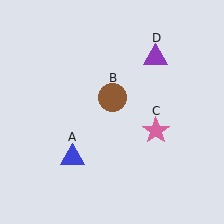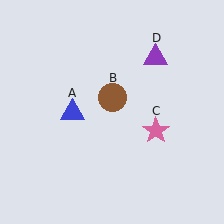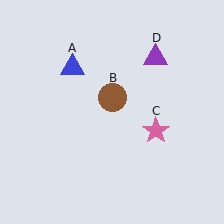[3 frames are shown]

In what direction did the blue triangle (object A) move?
The blue triangle (object A) moved up.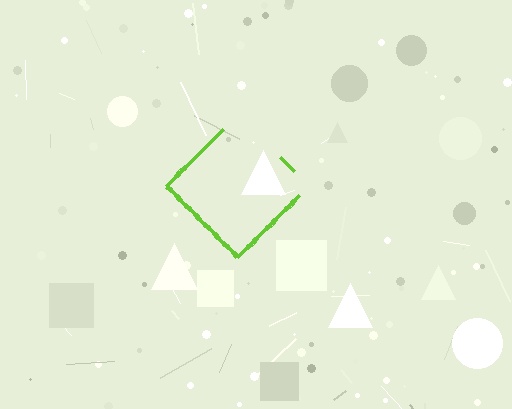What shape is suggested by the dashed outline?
The dashed outline suggests a diamond.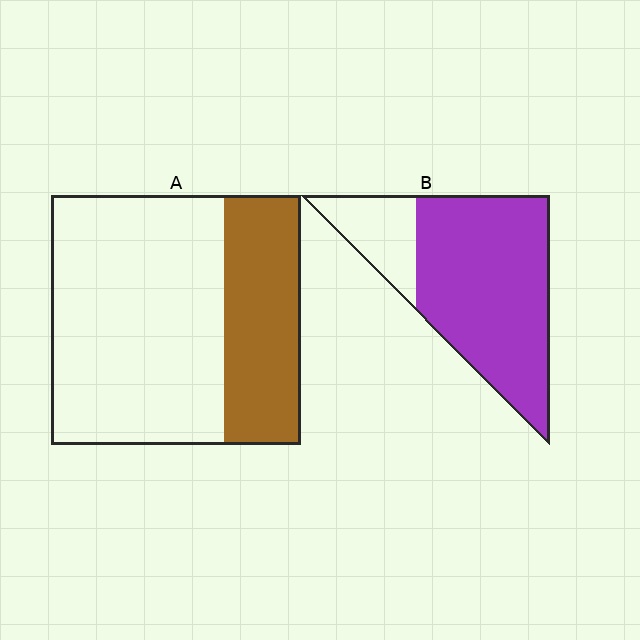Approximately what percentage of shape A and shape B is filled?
A is approximately 30% and B is approximately 80%.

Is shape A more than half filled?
No.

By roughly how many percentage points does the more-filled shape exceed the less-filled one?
By roughly 50 percentage points (B over A).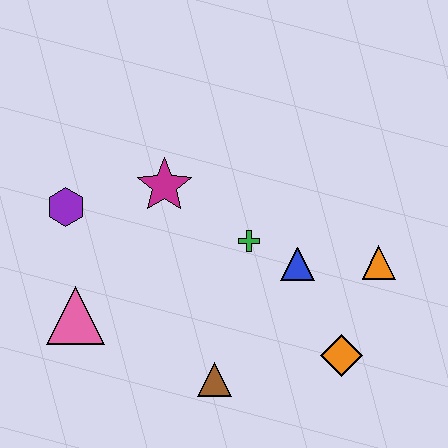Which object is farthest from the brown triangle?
The purple hexagon is farthest from the brown triangle.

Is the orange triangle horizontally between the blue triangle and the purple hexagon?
No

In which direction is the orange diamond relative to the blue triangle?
The orange diamond is below the blue triangle.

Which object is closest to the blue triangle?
The green cross is closest to the blue triangle.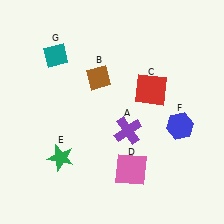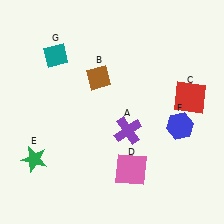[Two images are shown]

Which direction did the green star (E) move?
The green star (E) moved left.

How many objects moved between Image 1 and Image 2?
2 objects moved between the two images.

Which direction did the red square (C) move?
The red square (C) moved right.